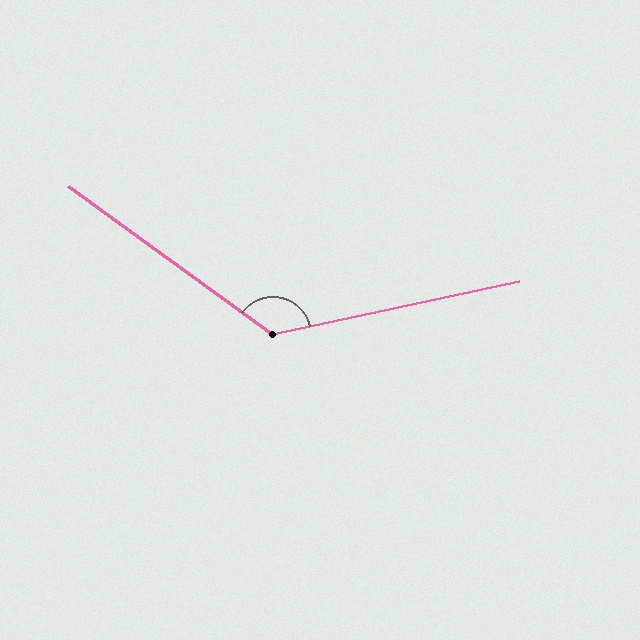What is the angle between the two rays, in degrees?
Approximately 132 degrees.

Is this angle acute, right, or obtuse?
It is obtuse.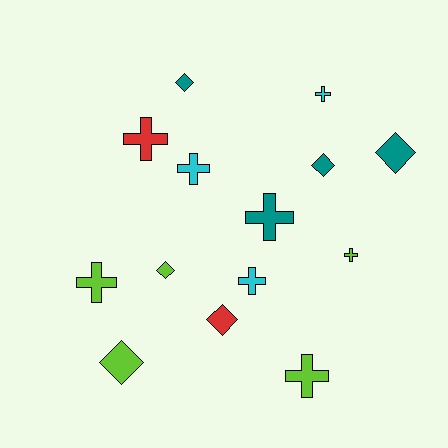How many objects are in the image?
There are 14 objects.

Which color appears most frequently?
Lime, with 5 objects.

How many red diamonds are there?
There is 1 red diamond.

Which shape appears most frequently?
Cross, with 8 objects.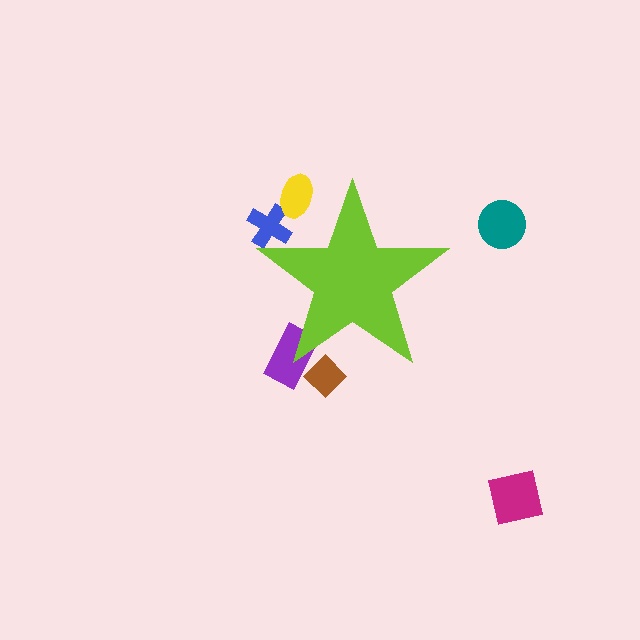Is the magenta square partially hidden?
No, the magenta square is fully visible.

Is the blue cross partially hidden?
Yes, the blue cross is partially hidden behind the lime star.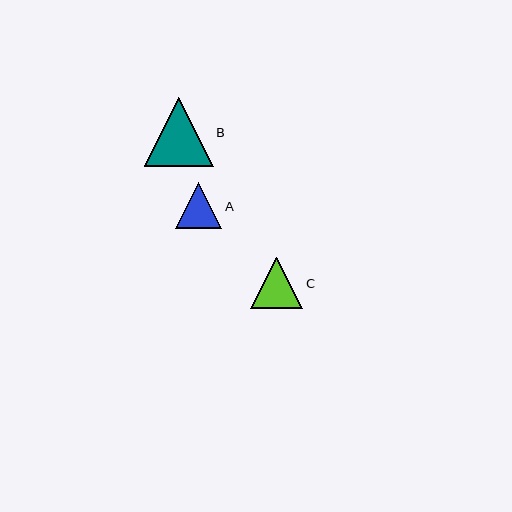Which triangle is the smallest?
Triangle A is the smallest with a size of approximately 46 pixels.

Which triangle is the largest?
Triangle B is the largest with a size of approximately 69 pixels.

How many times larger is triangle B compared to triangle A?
Triangle B is approximately 1.5 times the size of triangle A.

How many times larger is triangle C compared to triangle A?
Triangle C is approximately 1.1 times the size of triangle A.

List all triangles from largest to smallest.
From largest to smallest: B, C, A.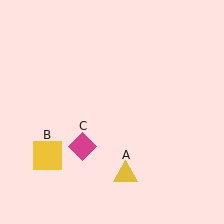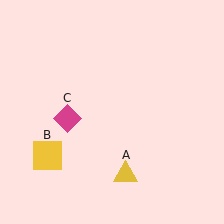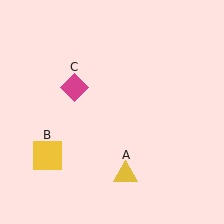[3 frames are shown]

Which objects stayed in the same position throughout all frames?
Yellow triangle (object A) and yellow square (object B) remained stationary.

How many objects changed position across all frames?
1 object changed position: magenta diamond (object C).